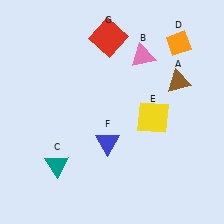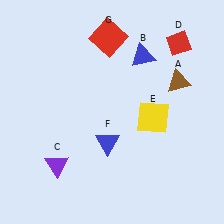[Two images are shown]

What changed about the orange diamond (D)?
In Image 1, D is orange. In Image 2, it changed to red.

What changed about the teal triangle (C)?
In Image 1, C is teal. In Image 2, it changed to purple.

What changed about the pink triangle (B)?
In Image 1, B is pink. In Image 2, it changed to blue.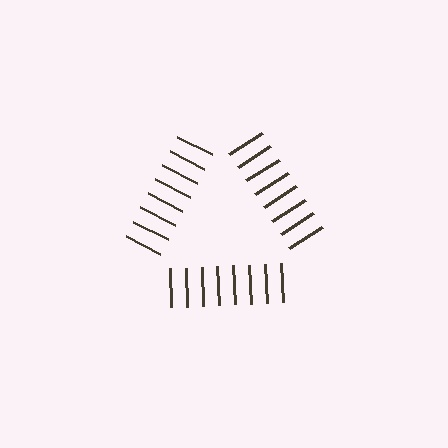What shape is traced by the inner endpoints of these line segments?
An illusory triangle — the line segments terminate on its edges but no continuous stroke is drawn.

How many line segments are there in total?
24 — 8 along each of the 3 edges.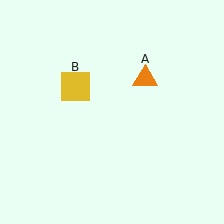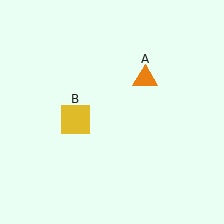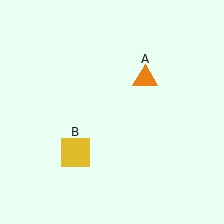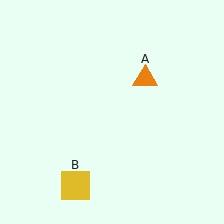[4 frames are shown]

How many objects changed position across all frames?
1 object changed position: yellow square (object B).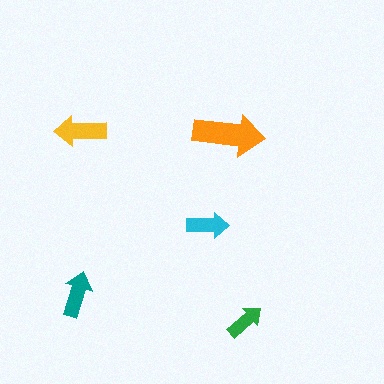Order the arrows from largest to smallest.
the orange one, the yellow one, the teal one, the cyan one, the green one.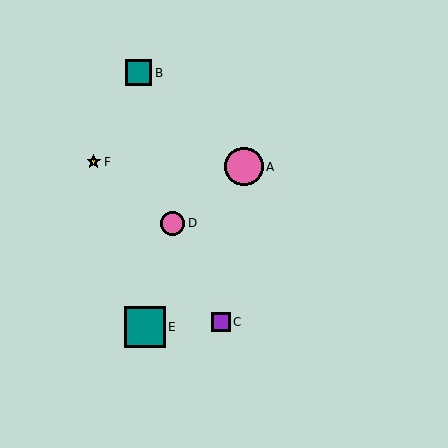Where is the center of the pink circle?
The center of the pink circle is at (173, 223).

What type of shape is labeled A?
Shape A is a pink circle.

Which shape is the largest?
The teal square (labeled E) is the largest.